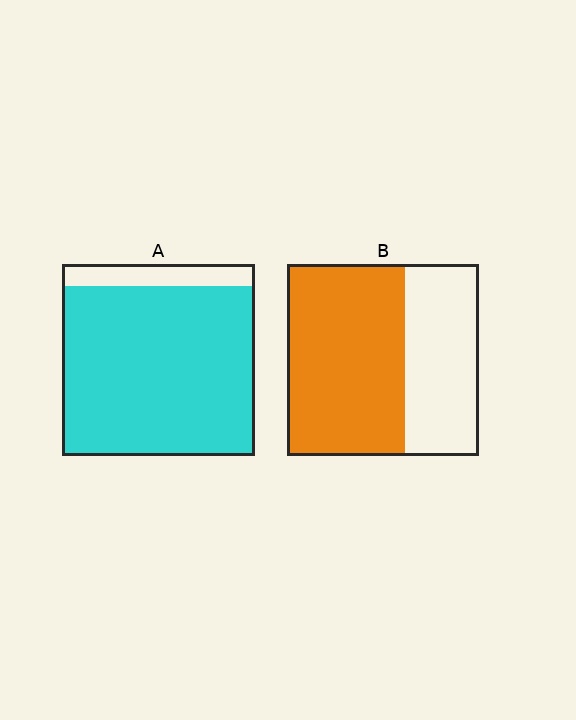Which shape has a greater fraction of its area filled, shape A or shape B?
Shape A.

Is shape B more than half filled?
Yes.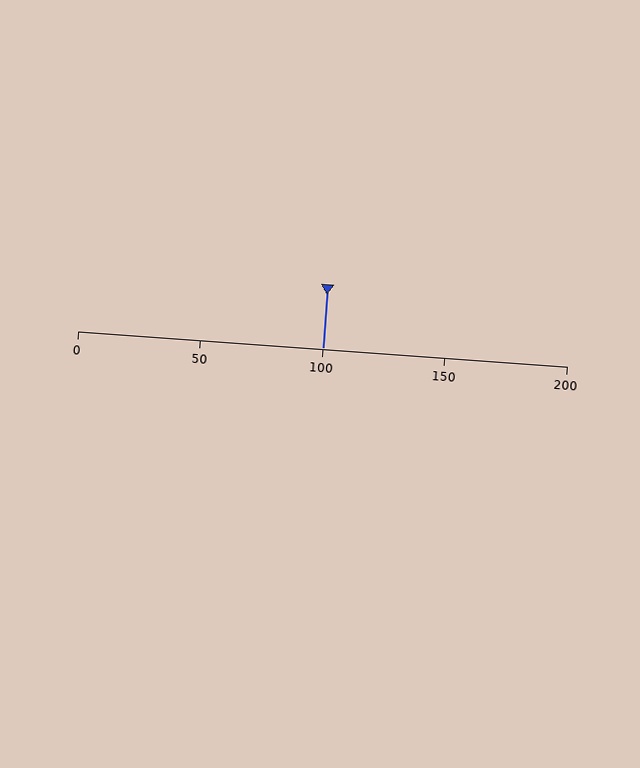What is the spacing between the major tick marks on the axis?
The major ticks are spaced 50 apart.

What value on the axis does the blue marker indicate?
The marker indicates approximately 100.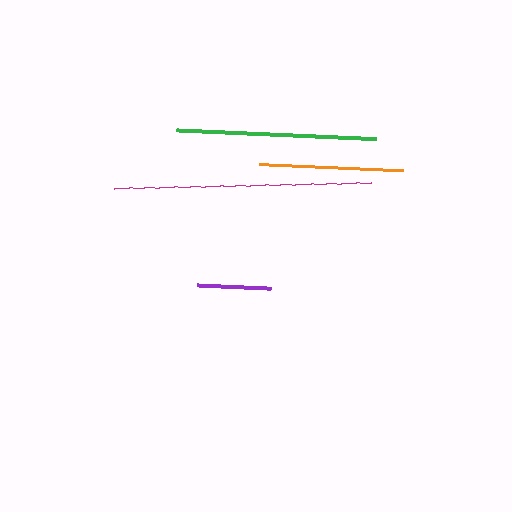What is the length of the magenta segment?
The magenta segment is approximately 257 pixels long.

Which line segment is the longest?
The magenta line is the longest at approximately 257 pixels.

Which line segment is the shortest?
The purple line is the shortest at approximately 75 pixels.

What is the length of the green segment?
The green segment is approximately 200 pixels long.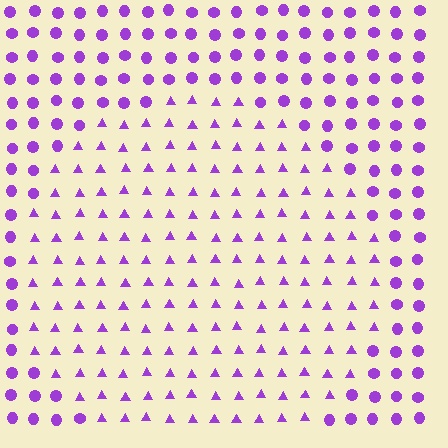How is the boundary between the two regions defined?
The boundary is defined by a change in element shape: triangles inside vs. circles outside. All elements share the same color and spacing.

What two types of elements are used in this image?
The image uses triangles inside the circle region and circles outside it.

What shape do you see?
I see a circle.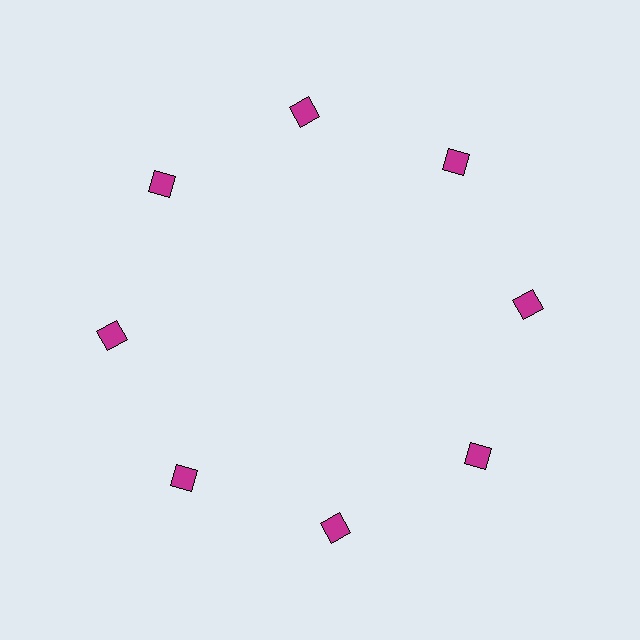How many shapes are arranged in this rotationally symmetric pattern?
There are 8 shapes, arranged in 8 groups of 1.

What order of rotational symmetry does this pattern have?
This pattern has 8-fold rotational symmetry.